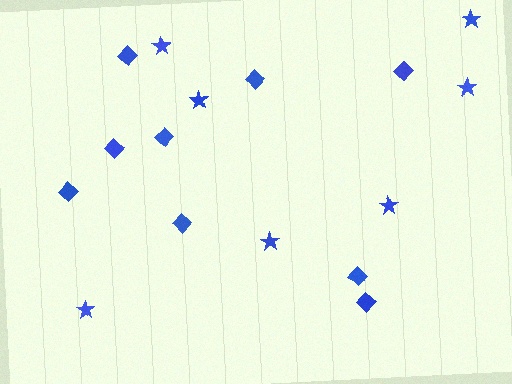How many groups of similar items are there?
There are 2 groups: one group of stars (7) and one group of diamonds (9).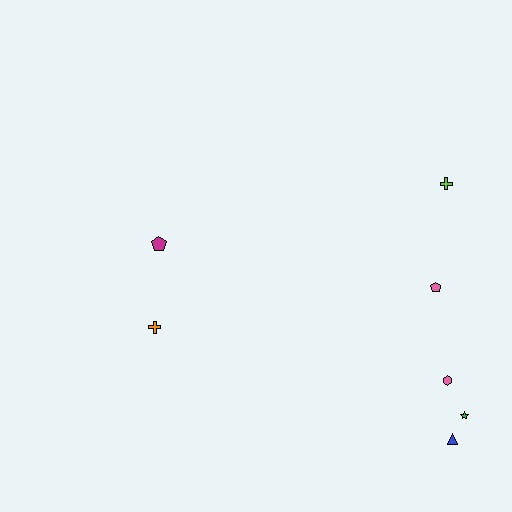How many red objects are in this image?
There are no red objects.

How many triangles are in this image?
There is 1 triangle.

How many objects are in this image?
There are 7 objects.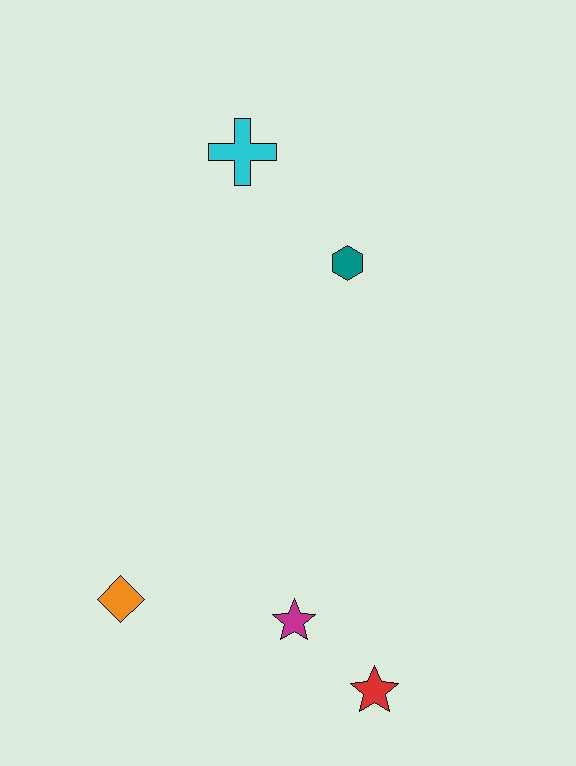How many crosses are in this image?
There is 1 cross.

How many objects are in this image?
There are 5 objects.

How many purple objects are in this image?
There are no purple objects.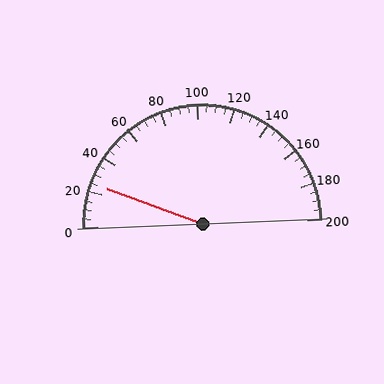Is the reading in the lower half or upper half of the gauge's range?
The reading is in the lower half of the range (0 to 200).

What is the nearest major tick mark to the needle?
The nearest major tick mark is 20.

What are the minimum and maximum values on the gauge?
The gauge ranges from 0 to 200.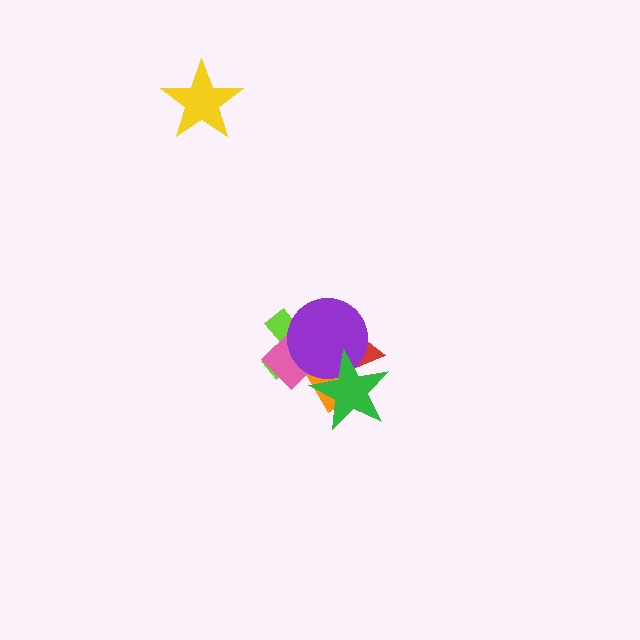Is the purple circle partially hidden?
Yes, it is partially covered by another shape.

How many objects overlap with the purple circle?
5 objects overlap with the purple circle.